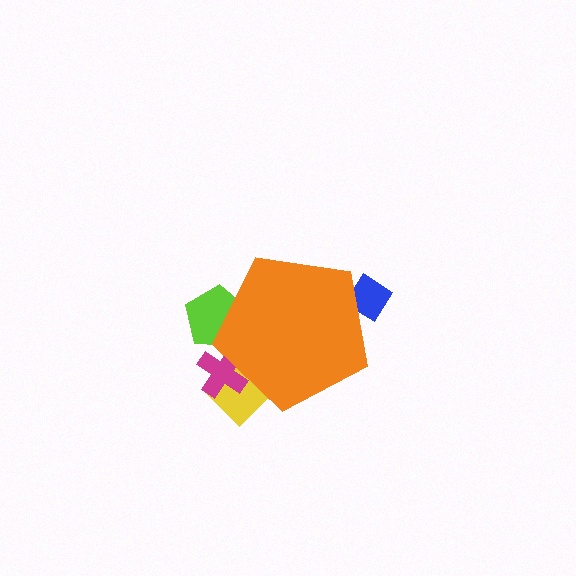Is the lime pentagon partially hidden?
Yes, the lime pentagon is partially hidden behind the orange pentagon.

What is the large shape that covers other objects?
An orange pentagon.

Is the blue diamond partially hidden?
Yes, the blue diamond is partially hidden behind the orange pentagon.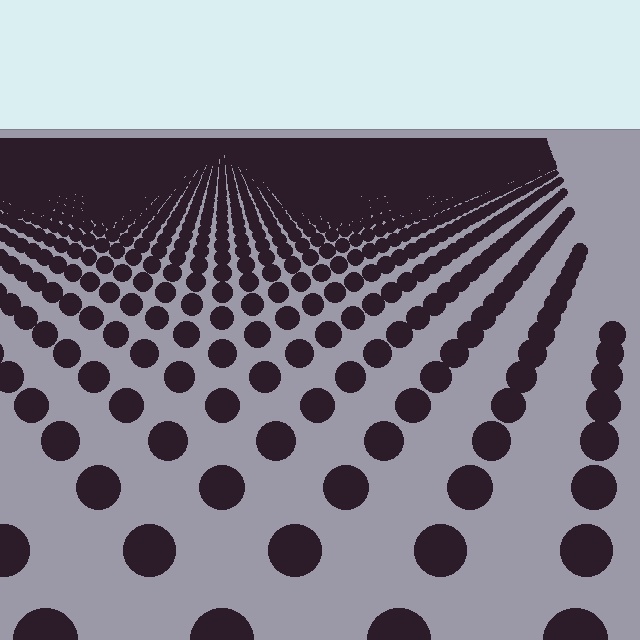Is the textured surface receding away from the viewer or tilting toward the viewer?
The surface is receding away from the viewer. Texture elements get smaller and denser toward the top.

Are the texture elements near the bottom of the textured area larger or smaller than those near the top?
Larger. Near the bottom, elements are closer to the viewer and appear at a bigger on-screen size.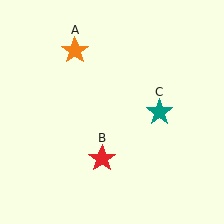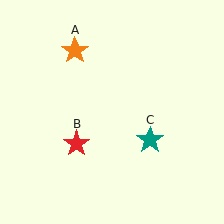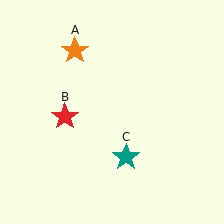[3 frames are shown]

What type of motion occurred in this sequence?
The red star (object B), teal star (object C) rotated clockwise around the center of the scene.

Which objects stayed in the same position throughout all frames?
Orange star (object A) remained stationary.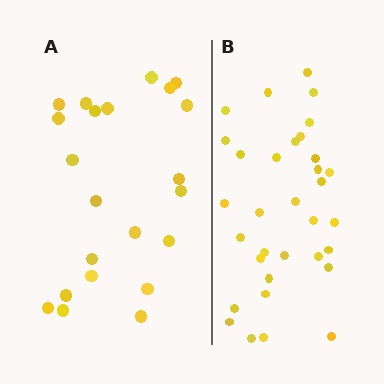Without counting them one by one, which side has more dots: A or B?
Region B (the right region) has more dots.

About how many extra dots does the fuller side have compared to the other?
Region B has roughly 12 or so more dots than region A.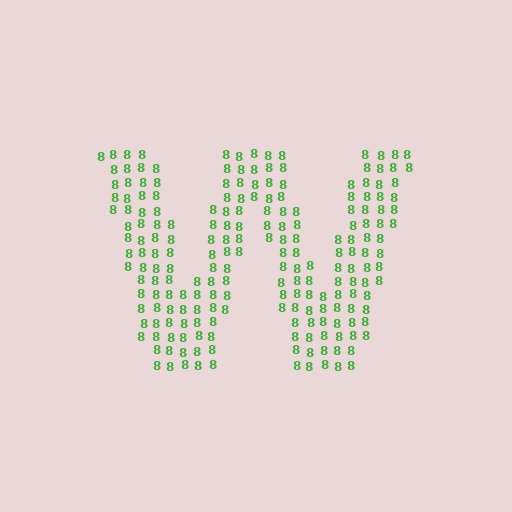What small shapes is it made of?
It is made of small digit 8's.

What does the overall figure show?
The overall figure shows the letter W.